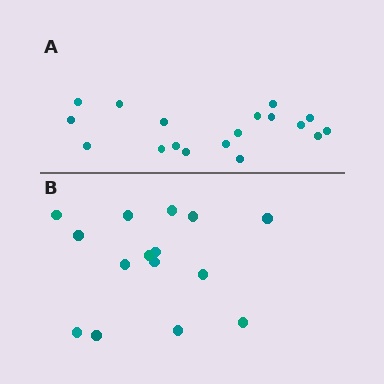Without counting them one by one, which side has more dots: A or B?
Region A (the top region) has more dots.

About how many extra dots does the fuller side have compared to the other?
Region A has just a few more — roughly 2 or 3 more dots than region B.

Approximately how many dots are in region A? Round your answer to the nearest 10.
About 20 dots. (The exact count is 18, which rounds to 20.)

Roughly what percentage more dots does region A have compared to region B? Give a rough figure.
About 20% more.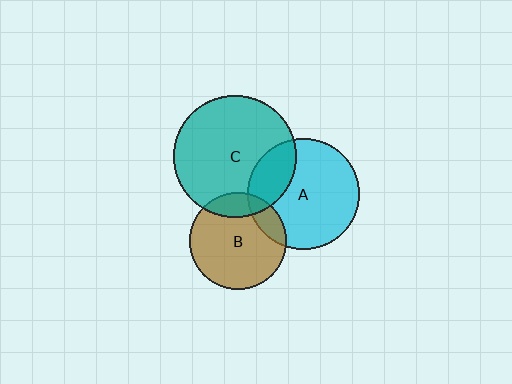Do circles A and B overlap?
Yes.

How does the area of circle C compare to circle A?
Approximately 1.2 times.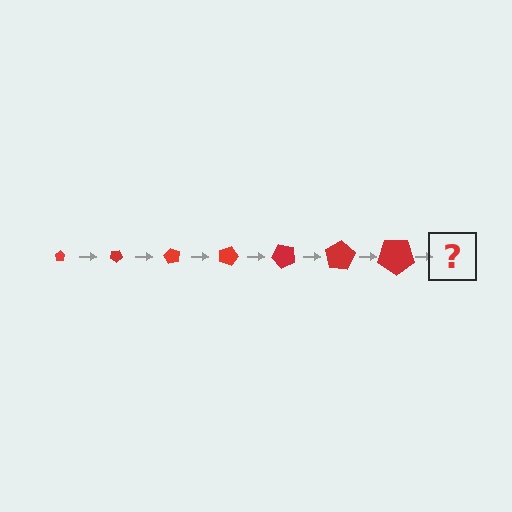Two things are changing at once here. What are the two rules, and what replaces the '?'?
The two rules are that the pentagon grows larger each step and it rotates 30 degrees each step. The '?' should be a pentagon, larger than the previous one and rotated 210 degrees from the start.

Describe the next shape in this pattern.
It should be a pentagon, larger than the previous one and rotated 210 degrees from the start.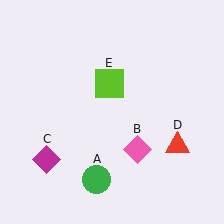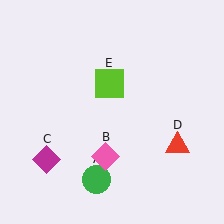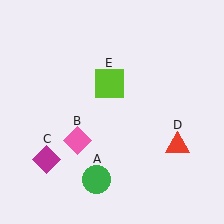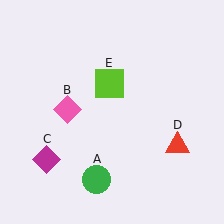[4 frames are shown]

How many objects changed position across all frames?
1 object changed position: pink diamond (object B).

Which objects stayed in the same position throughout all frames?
Green circle (object A) and magenta diamond (object C) and red triangle (object D) and lime square (object E) remained stationary.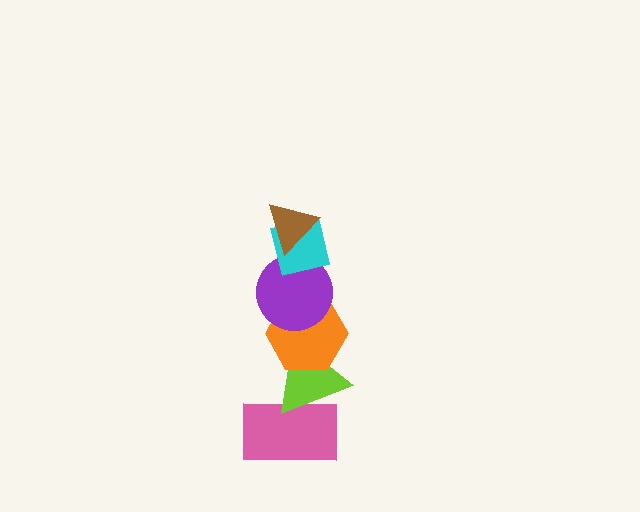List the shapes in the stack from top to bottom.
From top to bottom: the brown triangle, the cyan square, the purple circle, the orange hexagon, the lime triangle, the pink rectangle.